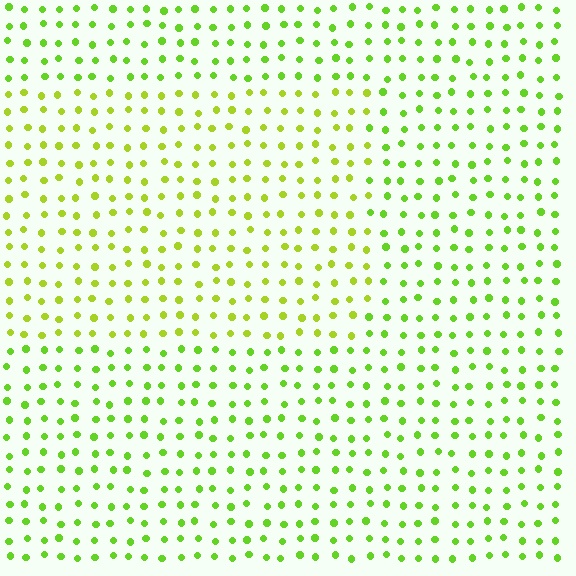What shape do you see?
I see a rectangle.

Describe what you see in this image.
The image is filled with small lime elements in a uniform arrangement. A rectangle-shaped region is visible where the elements are tinted to a slightly different hue, forming a subtle color boundary.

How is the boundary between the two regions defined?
The boundary is defined purely by a slight shift in hue (about 22 degrees). Spacing, size, and orientation are identical on both sides.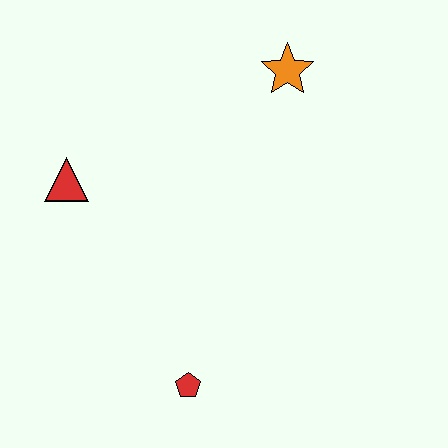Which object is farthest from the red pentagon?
The orange star is farthest from the red pentagon.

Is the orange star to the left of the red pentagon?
No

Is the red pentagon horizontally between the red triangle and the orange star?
Yes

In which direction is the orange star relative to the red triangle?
The orange star is to the right of the red triangle.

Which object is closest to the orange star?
The red triangle is closest to the orange star.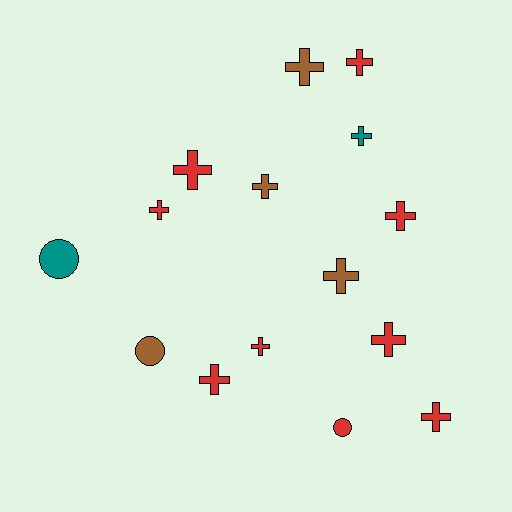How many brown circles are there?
There is 1 brown circle.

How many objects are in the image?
There are 15 objects.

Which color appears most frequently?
Red, with 9 objects.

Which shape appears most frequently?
Cross, with 12 objects.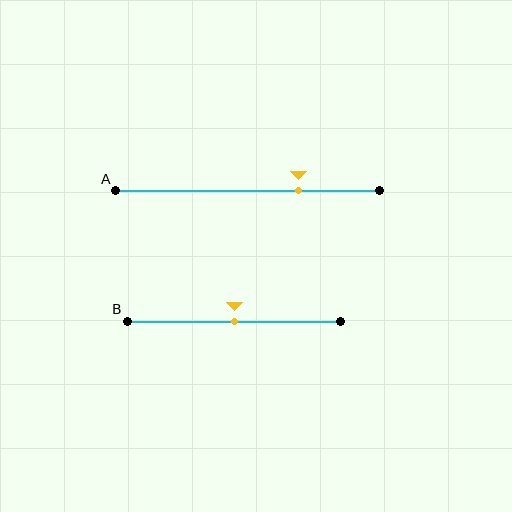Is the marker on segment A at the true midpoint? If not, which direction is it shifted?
No, the marker on segment A is shifted to the right by about 19% of the segment length.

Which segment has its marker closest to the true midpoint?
Segment B has its marker closest to the true midpoint.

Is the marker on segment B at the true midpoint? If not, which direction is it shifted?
Yes, the marker on segment B is at the true midpoint.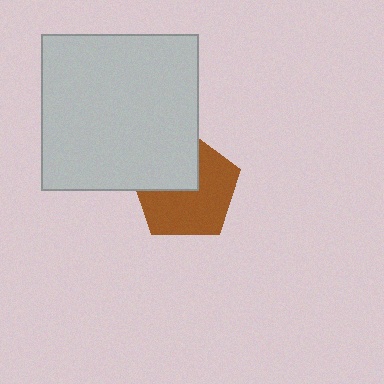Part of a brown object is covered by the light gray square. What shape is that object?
It is a pentagon.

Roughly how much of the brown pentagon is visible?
About half of it is visible (roughly 62%).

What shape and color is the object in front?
The object in front is a light gray square.